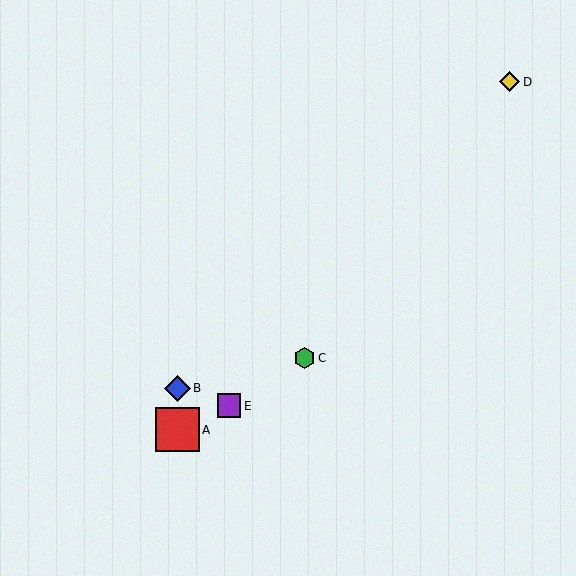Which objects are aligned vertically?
Objects A, B are aligned vertically.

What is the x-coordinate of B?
Object B is at x≈177.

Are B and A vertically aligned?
Yes, both are at x≈177.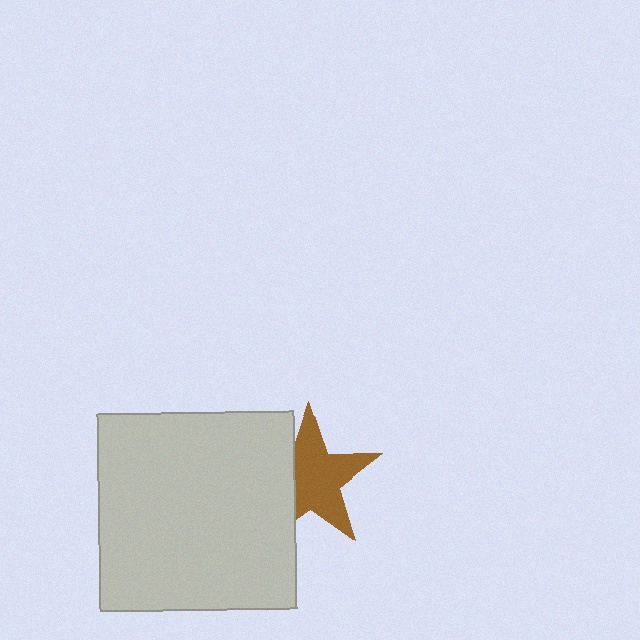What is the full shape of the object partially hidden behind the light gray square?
The partially hidden object is a brown star.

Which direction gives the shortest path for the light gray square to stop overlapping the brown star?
Moving left gives the shortest separation.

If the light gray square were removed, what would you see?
You would see the complete brown star.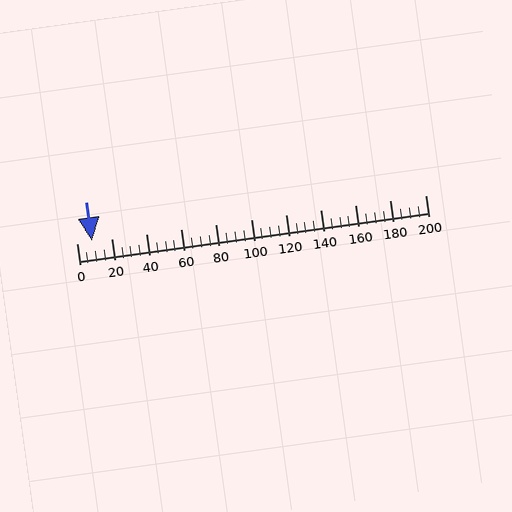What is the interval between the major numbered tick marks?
The major tick marks are spaced 20 units apart.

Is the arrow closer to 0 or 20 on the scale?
The arrow is closer to 0.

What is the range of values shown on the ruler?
The ruler shows values from 0 to 200.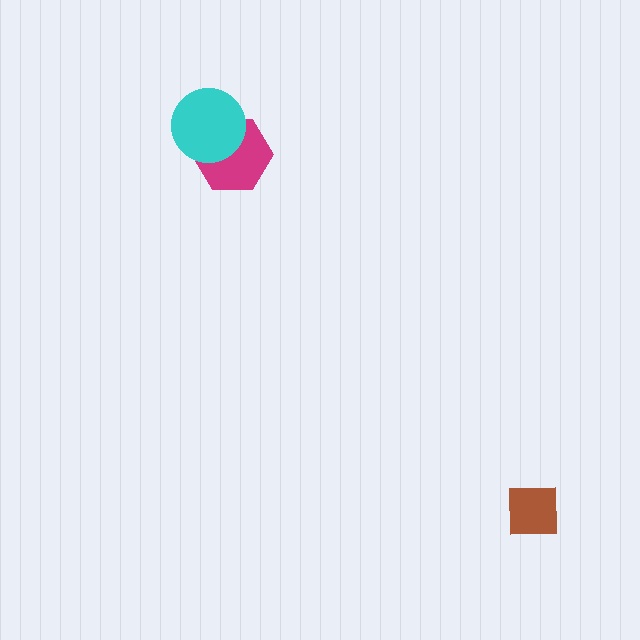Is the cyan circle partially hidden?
No, no other shape covers it.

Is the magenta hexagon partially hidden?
Yes, it is partially covered by another shape.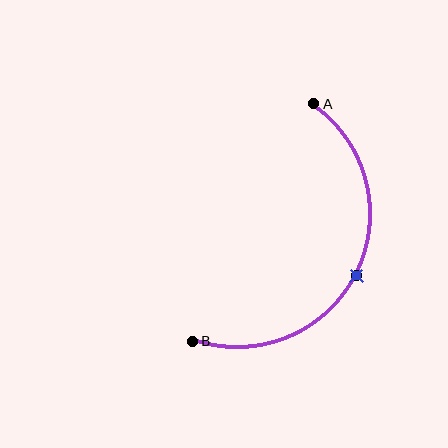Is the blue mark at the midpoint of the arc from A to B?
Yes. The blue mark lies on the arc at equal arc-length from both A and B — it is the arc midpoint.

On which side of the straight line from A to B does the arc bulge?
The arc bulges to the right of the straight line connecting A and B.